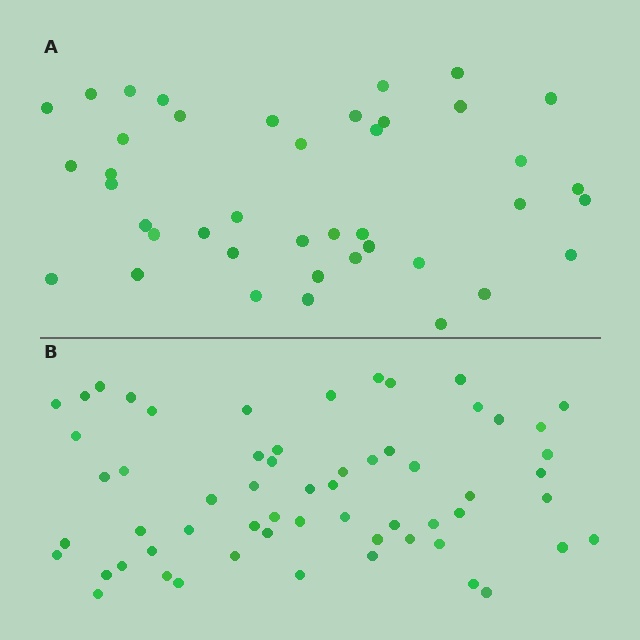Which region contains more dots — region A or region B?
Region B (the bottom region) has more dots.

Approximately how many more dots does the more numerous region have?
Region B has approximately 20 more dots than region A.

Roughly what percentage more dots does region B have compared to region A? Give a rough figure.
About 45% more.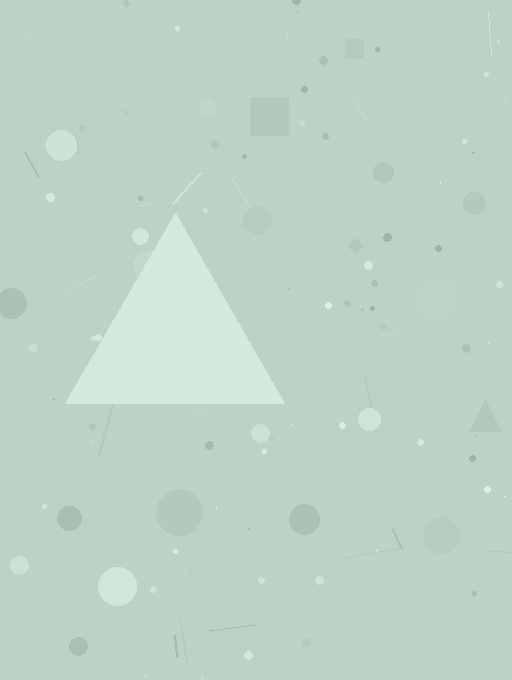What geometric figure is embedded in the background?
A triangle is embedded in the background.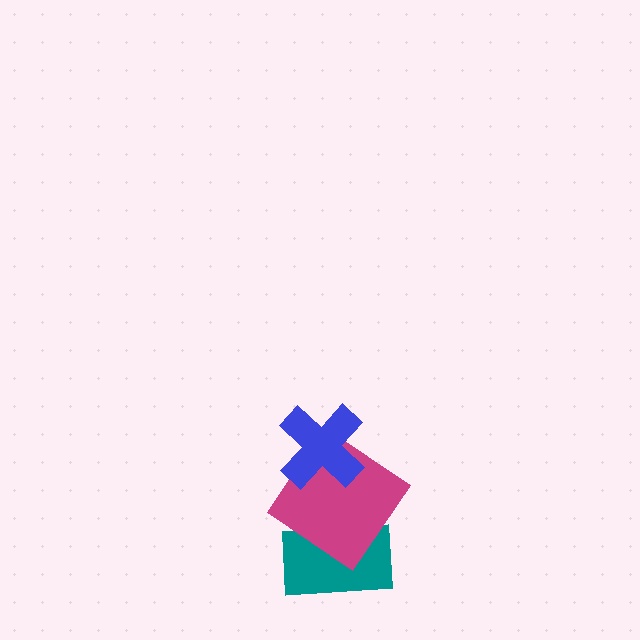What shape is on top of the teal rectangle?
The magenta diamond is on top of the teal rectangle.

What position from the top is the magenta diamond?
The magenta diamond is 2nd from the top.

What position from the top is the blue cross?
The blue cross is 1st from the top.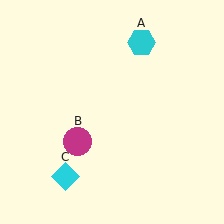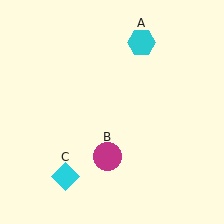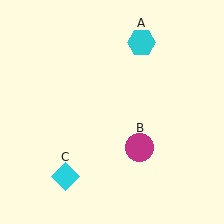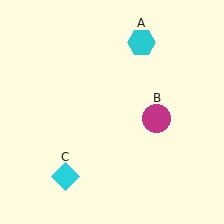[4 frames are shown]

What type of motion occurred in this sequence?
The magenta circle (object B) rotated counterclockwise around the center of the scene.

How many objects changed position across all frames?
1 object changed position: magenta circle (object B).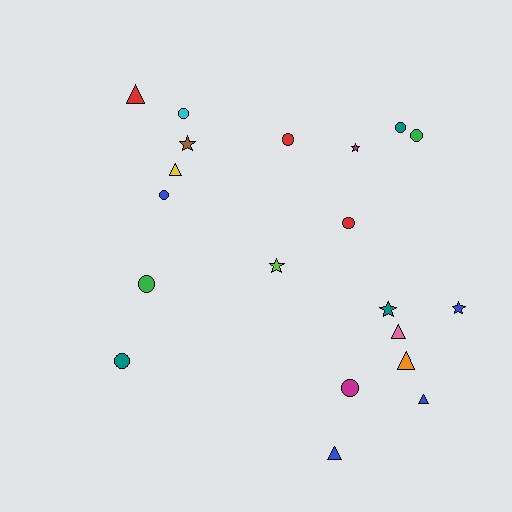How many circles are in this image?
There are 9 circles.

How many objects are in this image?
There are 20 objects.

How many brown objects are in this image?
There is 1 brown object.